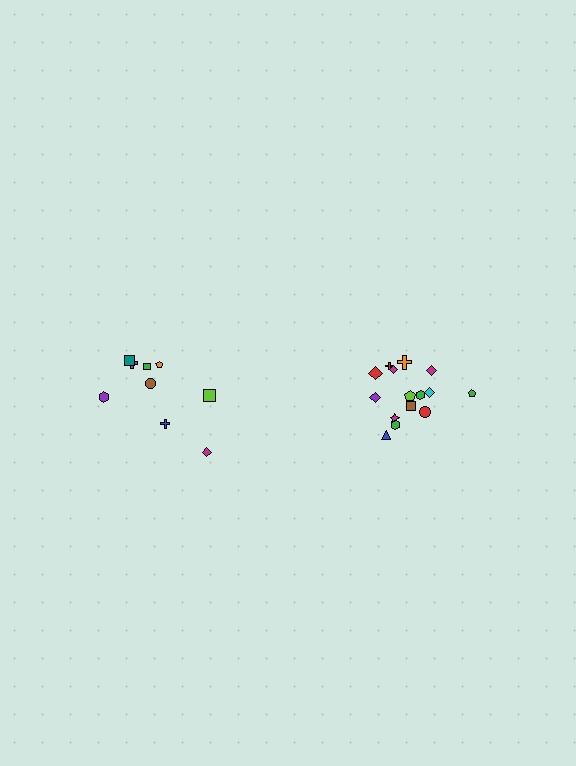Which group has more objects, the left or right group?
The right group.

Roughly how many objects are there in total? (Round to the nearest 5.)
Roughly 25 objects in total.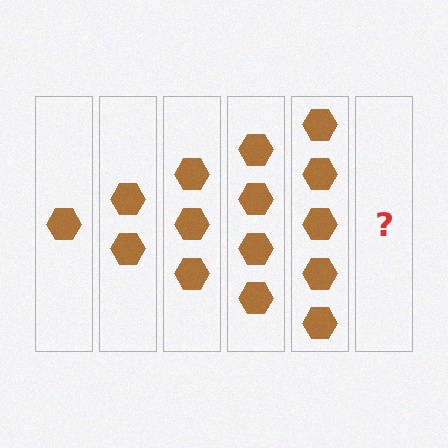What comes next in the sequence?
The next element should be 6 hexagons.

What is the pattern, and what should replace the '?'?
The pattern is that each step adds one more hexagon. The '?' should be 6 hexagons.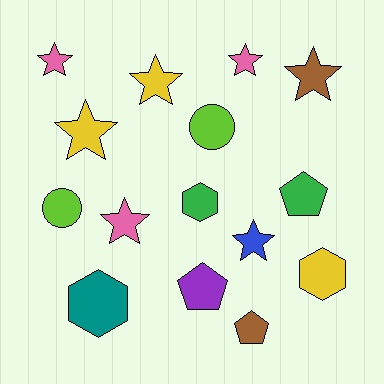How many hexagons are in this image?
There are 3 hexagons.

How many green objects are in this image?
There are 2 green objects.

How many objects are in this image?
There are 15 objects.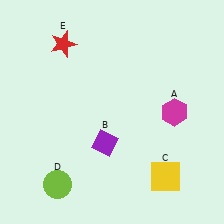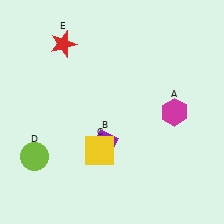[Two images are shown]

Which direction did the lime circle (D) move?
The lime circle (D) moved up.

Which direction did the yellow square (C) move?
The yellow square (C) moved left.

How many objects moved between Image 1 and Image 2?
2 objects moved between the two images.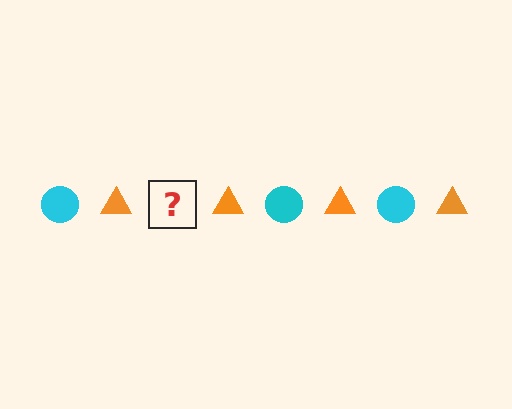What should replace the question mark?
The question mark should be replaced with a cyan circle.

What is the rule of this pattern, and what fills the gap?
The rule is that the pattern alternates between cyan circle and orange triangle. The gap should be filled with a cyan circle.